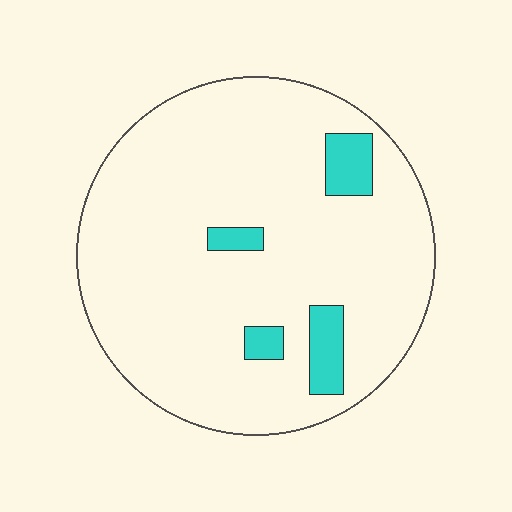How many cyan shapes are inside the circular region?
4.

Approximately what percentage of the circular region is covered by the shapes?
Approximately 10%.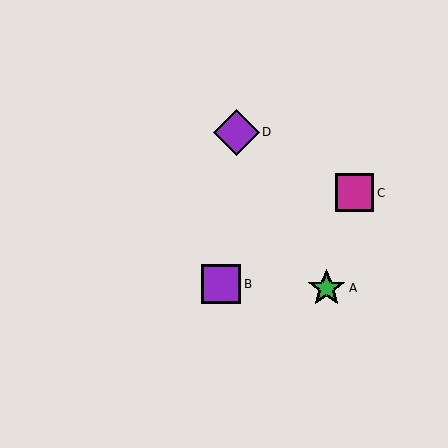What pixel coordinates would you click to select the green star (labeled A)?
Click at (327, 288) to select the green star A.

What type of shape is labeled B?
Shape B is a purple square.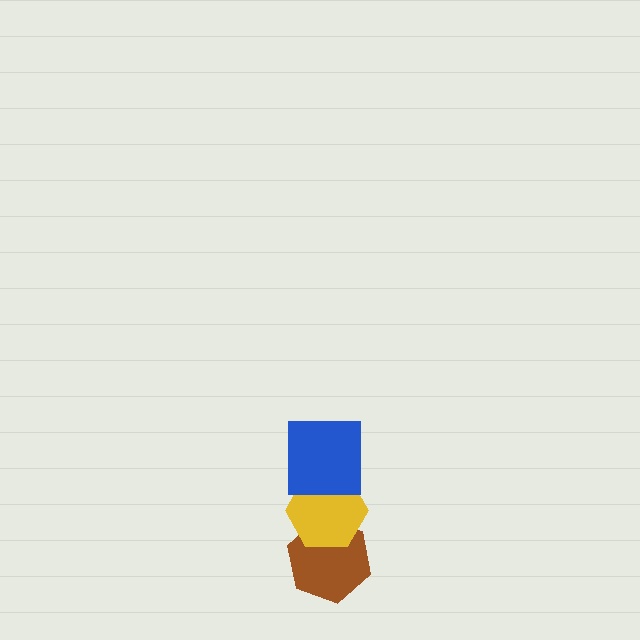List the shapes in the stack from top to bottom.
From top to bottom: the blue square, the yellow hexagon, the brown hexagon.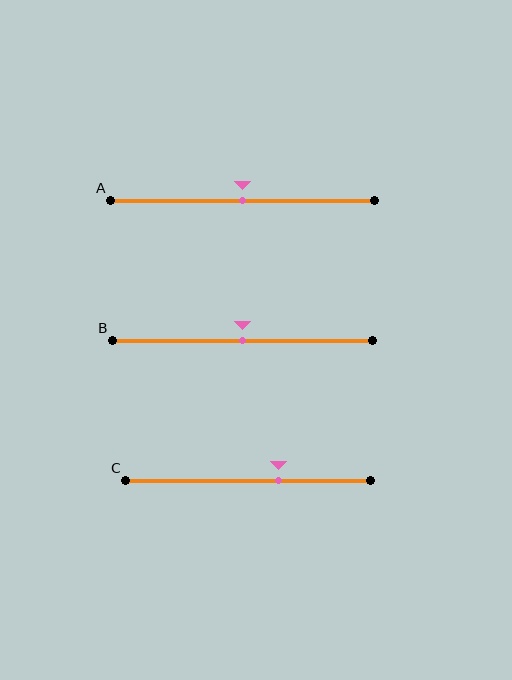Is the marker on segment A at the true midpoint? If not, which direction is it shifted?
Yes, the marker on segment A is at the true midpoint.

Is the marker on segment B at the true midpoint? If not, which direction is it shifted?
Yes, the marker on segment B is at the true midpoint.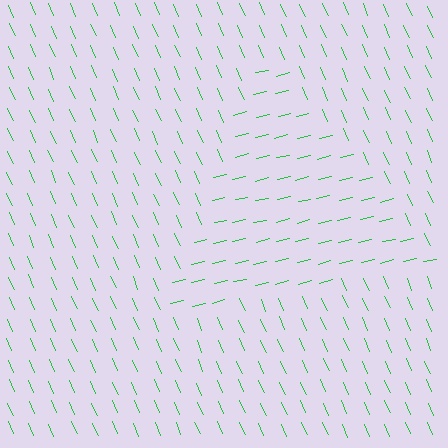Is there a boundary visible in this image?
Yes, there is a texture boundary formed by a change in line orientation.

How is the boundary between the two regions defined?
The boundary is defined purely by a change in line orientation (approximately 79 degrees difference). All lines are the same color and thickness.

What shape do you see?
I see a triangle.